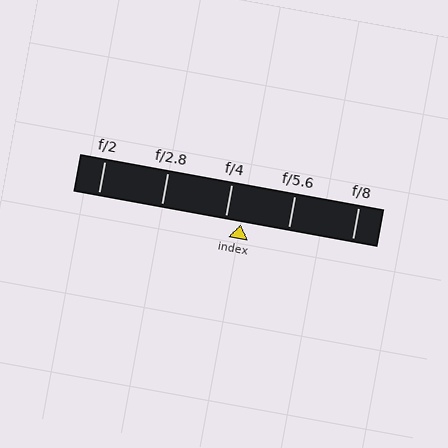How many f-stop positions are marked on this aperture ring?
There are 5 f-stop positions marked.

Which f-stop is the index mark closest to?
The index mark is closest to f/4.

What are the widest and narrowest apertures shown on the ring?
The widest aperture shown is f/2 and the narrowest is f/8.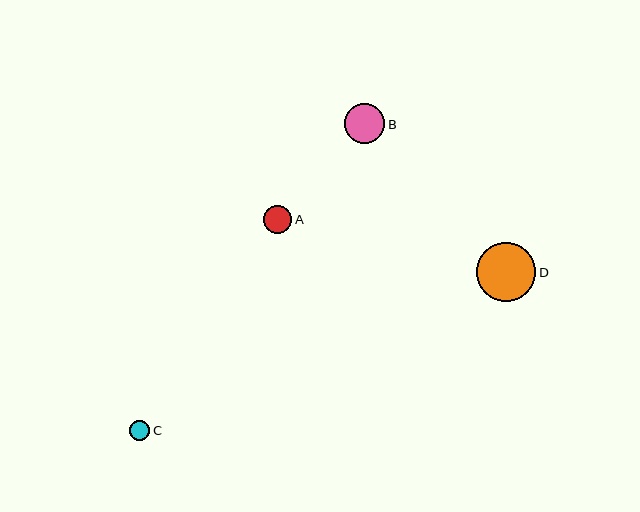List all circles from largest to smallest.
From largest to smallest: D, B, A, C.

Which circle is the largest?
Circle D is the largest with a size of approximately 60 pixels.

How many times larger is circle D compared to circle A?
Circle D is approximately 2.1 times the size of circle A.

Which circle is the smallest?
Circle C is the smallest with a size of approximately 20 pixels.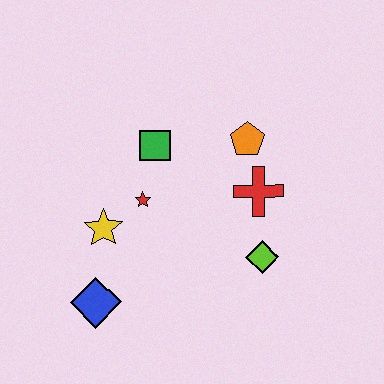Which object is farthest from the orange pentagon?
The blue diamond is farthest from the orange pentagon.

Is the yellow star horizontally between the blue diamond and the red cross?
Yes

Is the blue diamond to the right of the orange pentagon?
No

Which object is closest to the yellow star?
The red star is closest to the yellow star.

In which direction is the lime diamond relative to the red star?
The lime diamond is to the right of the red star.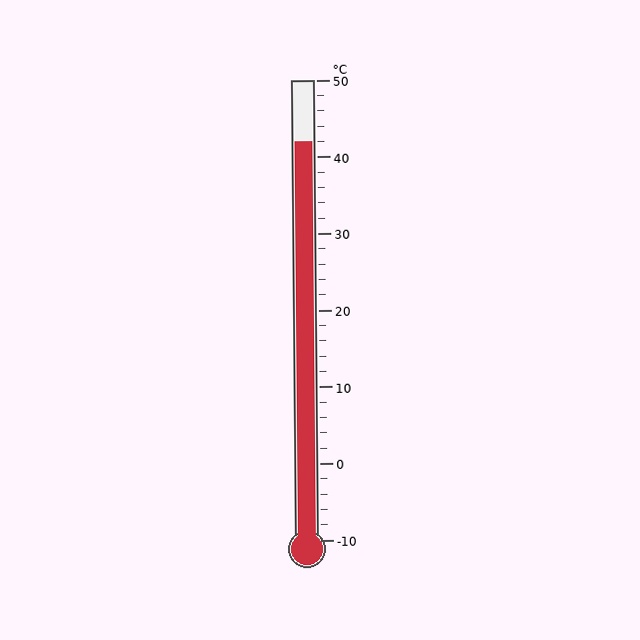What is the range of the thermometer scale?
The thermometer scale ranges from -10°C to 50°C.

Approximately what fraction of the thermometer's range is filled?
The thermometer is filled to approximately 85% of its range.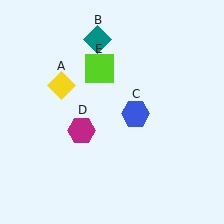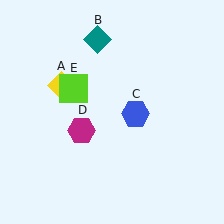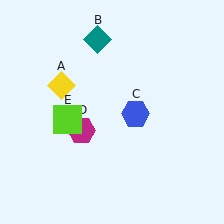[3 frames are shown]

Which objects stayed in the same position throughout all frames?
Yellow diamond (object A) and teal diamond (object B) and blue hexagon (object C) and magenta hexagon (object D) remained stationary.